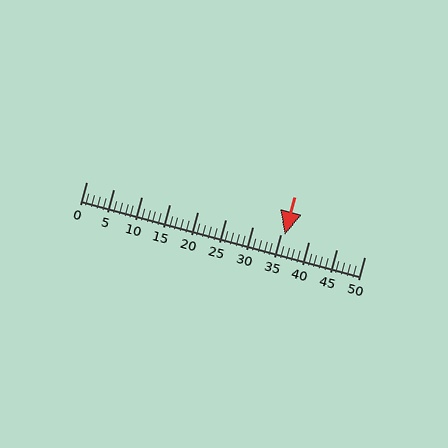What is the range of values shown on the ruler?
The ruler shows values from 0 to 50.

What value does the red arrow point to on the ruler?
The red arrow points to approximately 36.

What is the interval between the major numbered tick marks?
The major tick marks are spaced 5 units apart.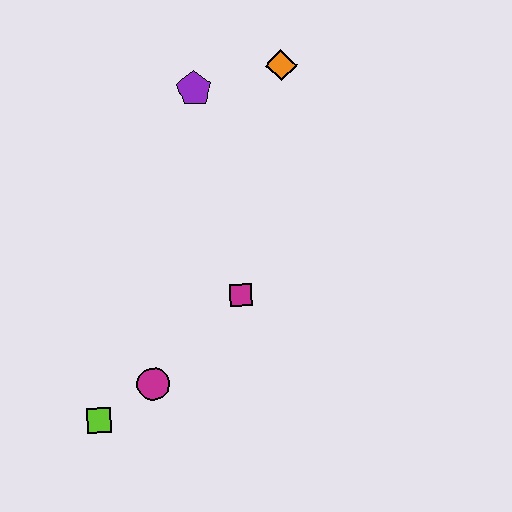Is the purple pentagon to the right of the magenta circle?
Yes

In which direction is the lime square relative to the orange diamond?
The lime square is below the orange diamond.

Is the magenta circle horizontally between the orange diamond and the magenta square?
No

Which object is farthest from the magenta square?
The orange diamond is farthest from the magenta square.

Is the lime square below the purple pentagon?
Yes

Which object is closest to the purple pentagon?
The orange diamond is closest to the purple pentagon.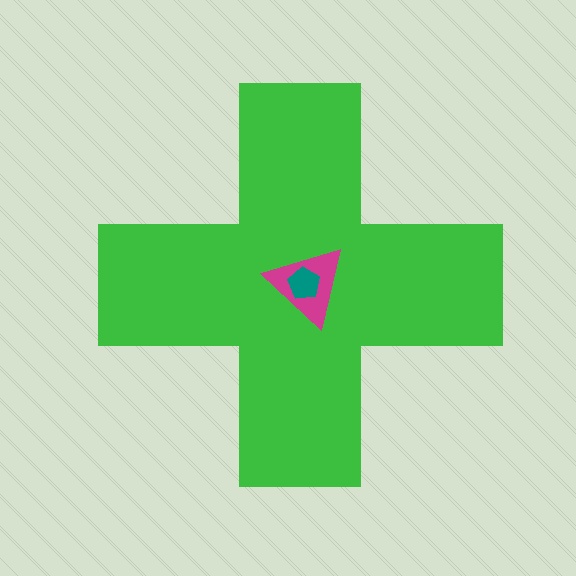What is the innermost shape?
The teal pentagon.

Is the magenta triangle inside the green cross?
Yes.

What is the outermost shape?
The green cross.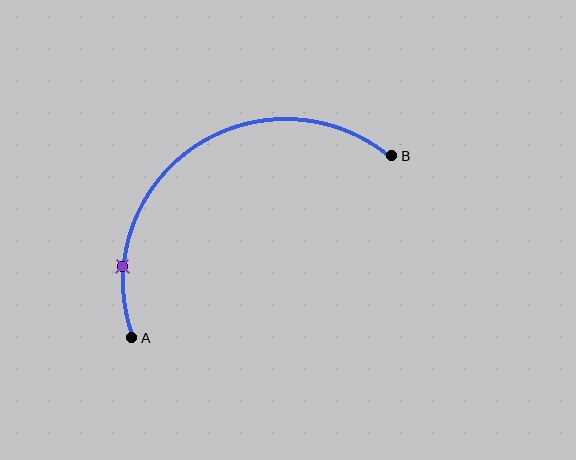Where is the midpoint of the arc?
The arc midpoint is the point on the curve farthest from the straight line joining A and B. It sits above and to the left of that line.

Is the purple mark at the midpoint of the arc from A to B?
No. The purple mark lies on the arc but is closer to endpoint A. The arc midpoint would be at the point on the curve equidistant along the arc from both A and B.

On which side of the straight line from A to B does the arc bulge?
The arc bulges above and to the left of the straight line connecting A and B.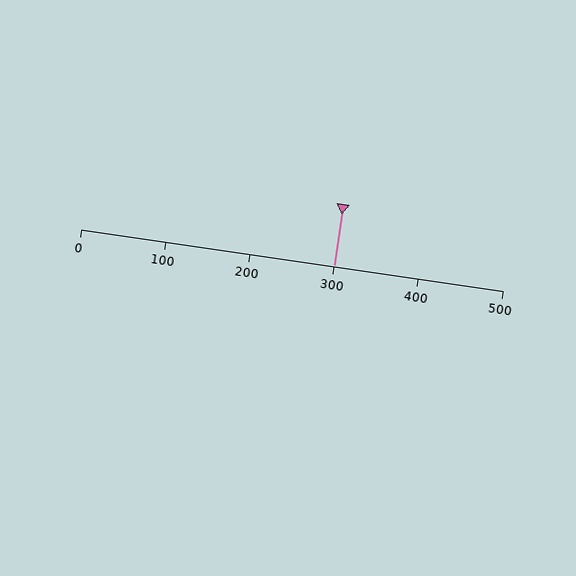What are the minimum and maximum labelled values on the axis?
The axis runs from 0 to 500.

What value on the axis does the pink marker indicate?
The marker indicates approximately 300.